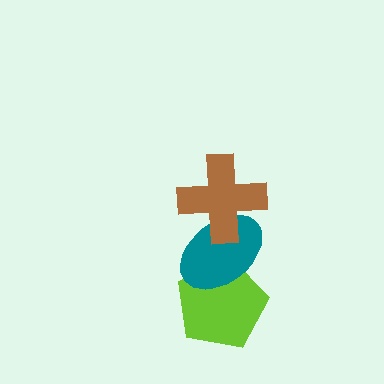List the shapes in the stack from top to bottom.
From top to bottom: the brown cross, the teal ellipse, the lime pentagon.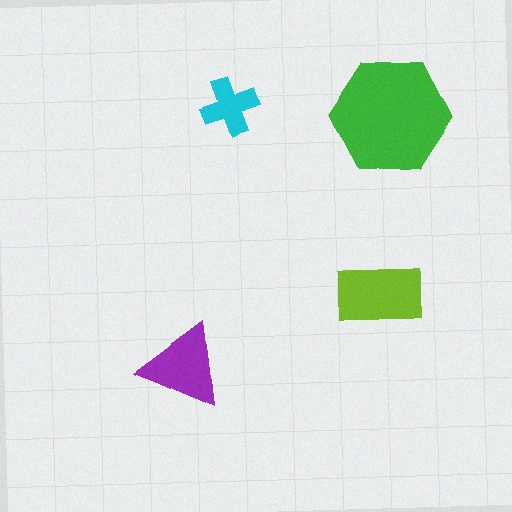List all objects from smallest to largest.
The cyan cross, the purple triangle, the lime rectangle, the green hexagon.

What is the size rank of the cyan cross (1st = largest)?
4th.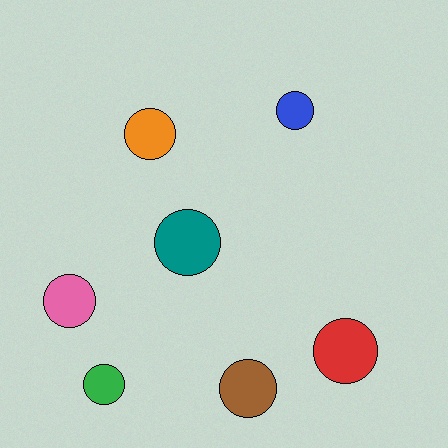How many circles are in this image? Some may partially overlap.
There are 7 circles.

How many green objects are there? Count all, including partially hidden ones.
There is 1 green object.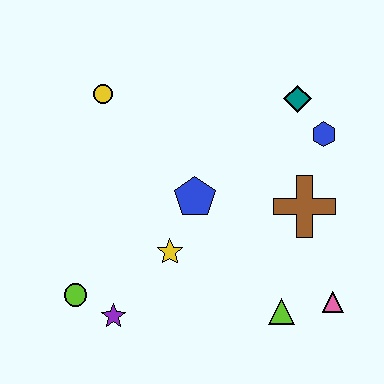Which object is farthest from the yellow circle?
The pink triangle is farthest from the yellow circle.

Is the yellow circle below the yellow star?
No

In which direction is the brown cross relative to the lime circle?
The brown cross is to the right of the lime circle.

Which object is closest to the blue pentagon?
The yellow star is closest to the blue pentagon.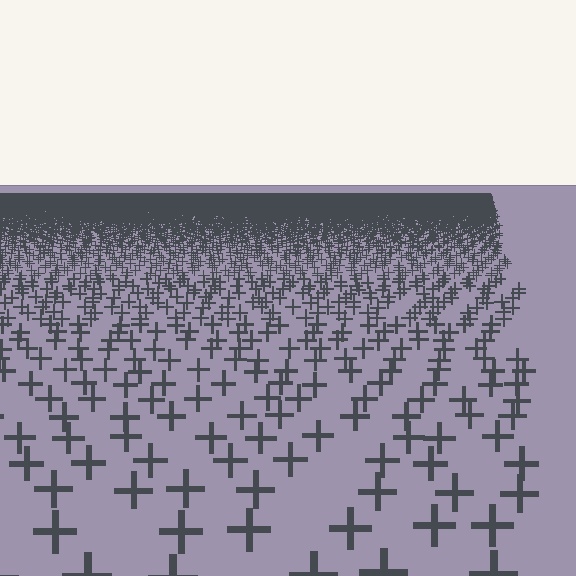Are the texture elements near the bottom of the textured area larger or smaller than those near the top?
Larger. Near the bottom, elements are closer to the viewer and appear at a bigger on-screen size.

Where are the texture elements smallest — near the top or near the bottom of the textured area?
Near the top.